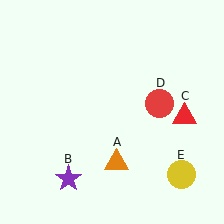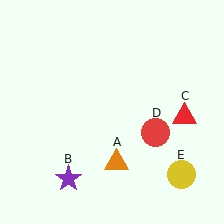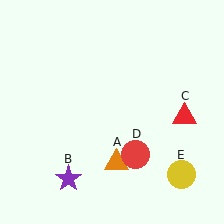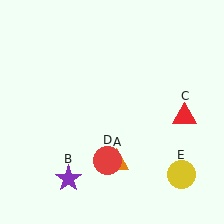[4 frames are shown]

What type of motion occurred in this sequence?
The red circle (object D) rotated clockwise around the center of the scene.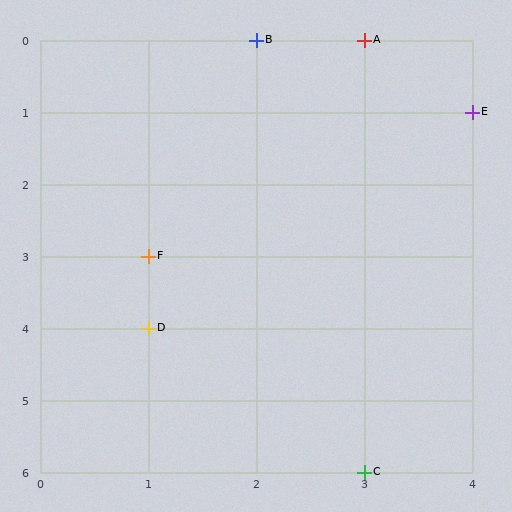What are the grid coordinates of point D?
Point D is at grid coordinates (1, 4).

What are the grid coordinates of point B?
Point B is at grid coordinates (2, 0).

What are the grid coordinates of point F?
Point F is at grid coordinates (1, 3).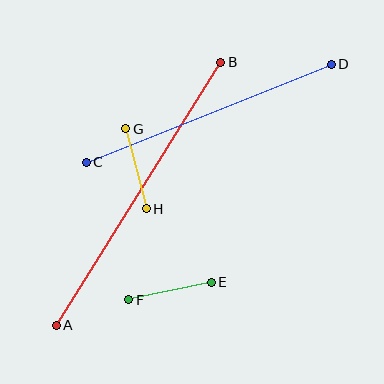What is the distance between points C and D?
The distance is approximately 264 pixels.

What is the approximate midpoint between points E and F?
The midpoint is at approximately (170, 291) pixels.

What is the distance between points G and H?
The distance is approximately 82 pixels.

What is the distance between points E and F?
The distance is approximately 85 pixels.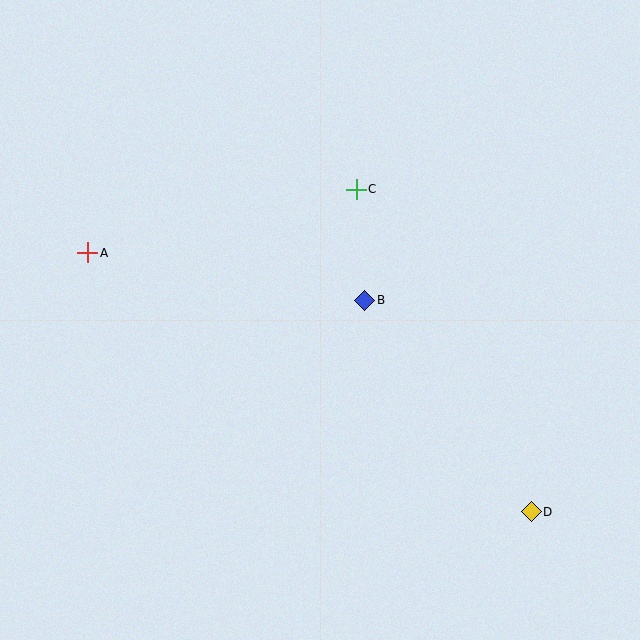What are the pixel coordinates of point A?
Point A is at (88, 253).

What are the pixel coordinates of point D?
Point D is at (531, 512).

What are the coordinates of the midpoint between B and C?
The midpoint between B and C is at (361, 245).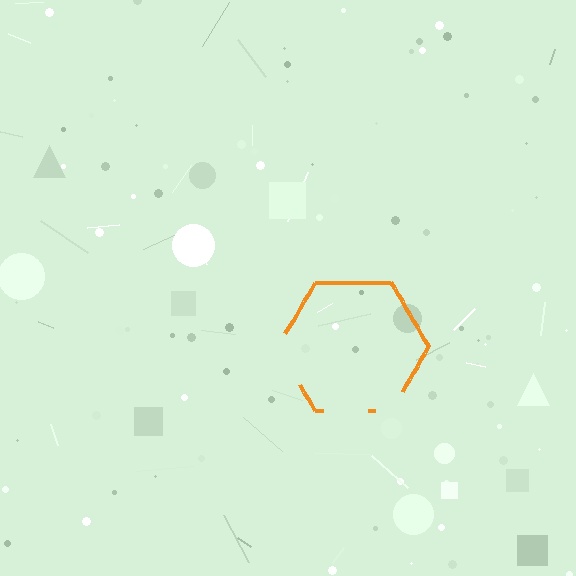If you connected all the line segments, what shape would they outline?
They would outline a hexagon.